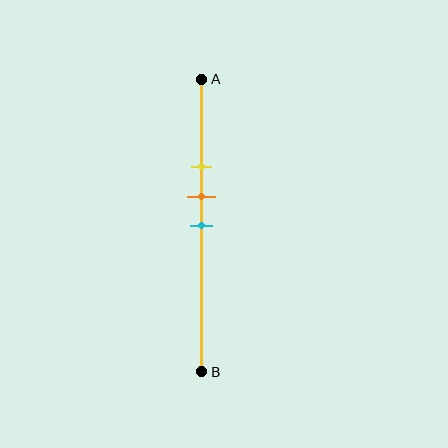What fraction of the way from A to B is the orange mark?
The orange mark is approximately 40% (0.4) of the way from A to B.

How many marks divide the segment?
There are 3 marks dividing the segment.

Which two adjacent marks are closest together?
The orange and cyan marks are the closest adjacent pair.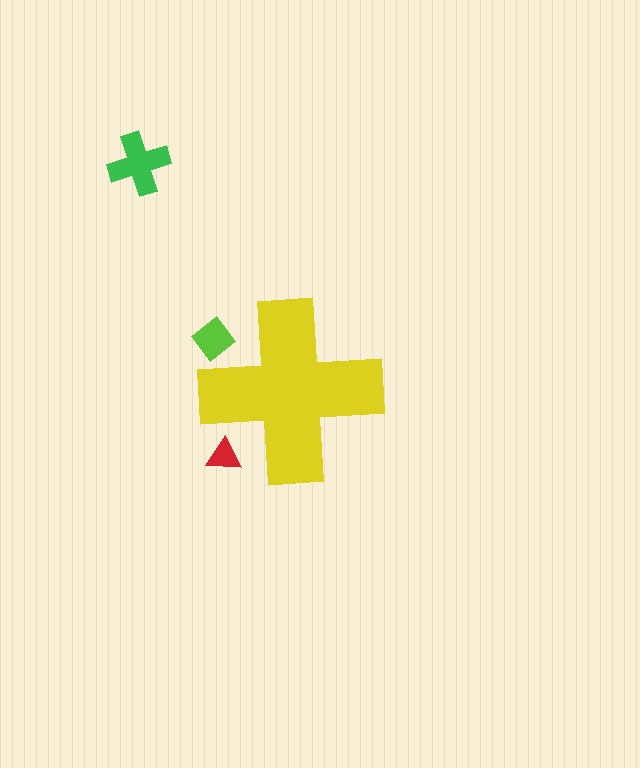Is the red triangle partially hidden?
Yes, the red triangle is partially hidden behind the yellow cross.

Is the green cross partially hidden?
No, the green cross is fully visible.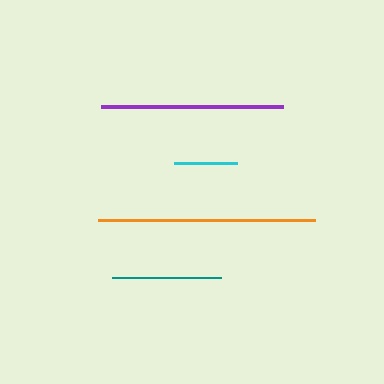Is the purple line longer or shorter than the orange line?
The orange line is longer than the purple line.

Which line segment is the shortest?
The cyan line is the shortest at approximately 63 pixels.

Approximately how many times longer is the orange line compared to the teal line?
The orange line is approximately 2.0 times the length of the teal line.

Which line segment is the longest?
The orange line is the longest at approximately 217 pixels.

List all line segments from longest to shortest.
From longest to shortest: orange, purple, teal, cyan.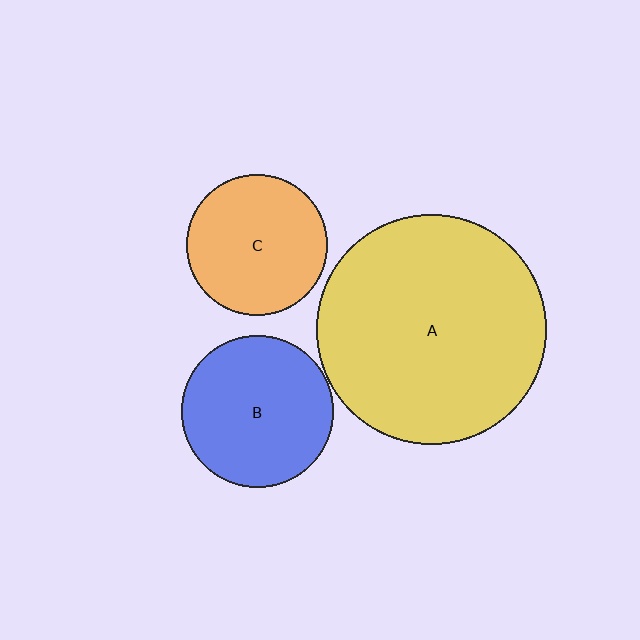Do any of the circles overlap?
No, none of the circles overlap.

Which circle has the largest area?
Circle A (yellow).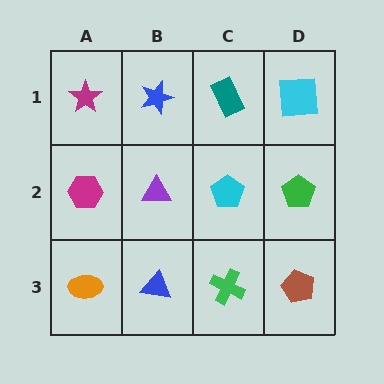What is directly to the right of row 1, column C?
A cyan square.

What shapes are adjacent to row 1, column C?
A cyan pentagon (row 2, column C), a blue star (row 1, column B), a cyan square (row 1, column D).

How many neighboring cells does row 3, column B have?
3.